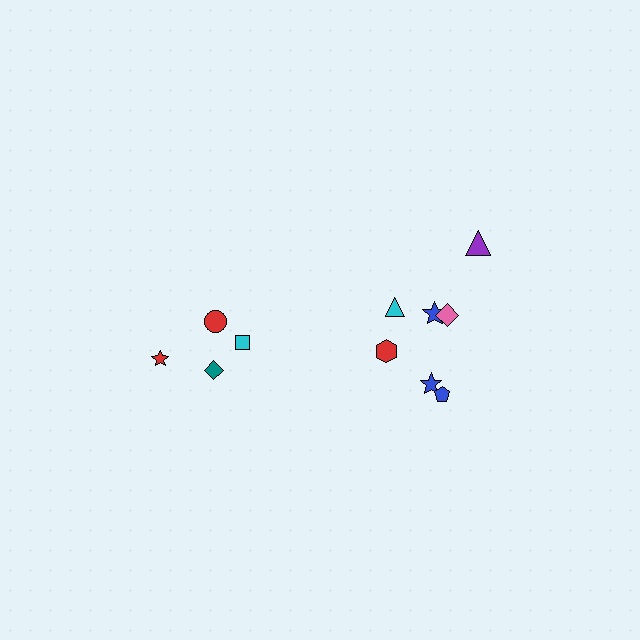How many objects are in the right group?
There are 7 objects.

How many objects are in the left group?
There are 4 objects.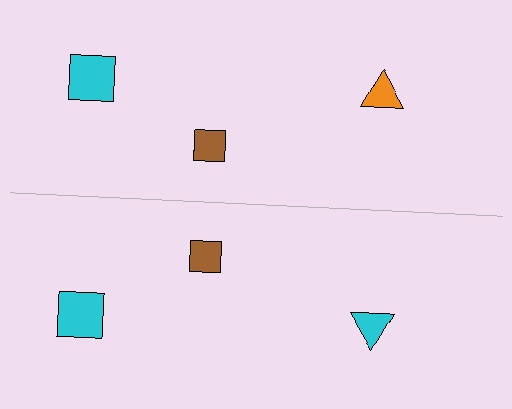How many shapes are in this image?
There are 6 shapes in this image.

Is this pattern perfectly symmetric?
No, the pattern is not perfectly symmetric. The cyan triangle on the bottom side breaks the symmetry — its mirror counterpart is orange.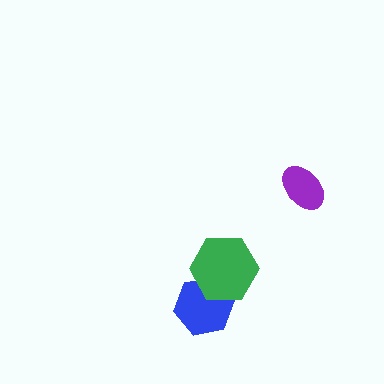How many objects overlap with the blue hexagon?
1 object overlaps with the blue hexagon.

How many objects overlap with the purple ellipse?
0 objects overlap with the purple ellipse.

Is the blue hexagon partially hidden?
Yes, it is partially covered by another shape.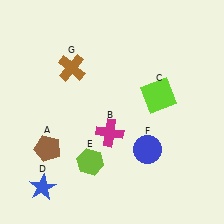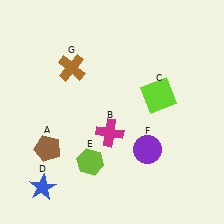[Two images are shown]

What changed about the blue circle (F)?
In Image 1, F is blue. In Image 2, it changed to purple.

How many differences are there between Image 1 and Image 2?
There is 1 difference between the two images.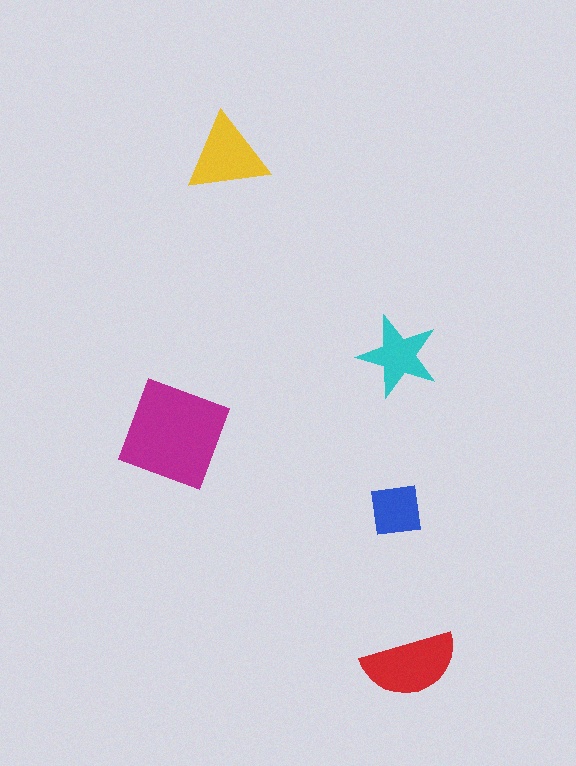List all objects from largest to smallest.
The magenta diamond, the red semicircle, the yellow triangle, the cyan star, the blue square.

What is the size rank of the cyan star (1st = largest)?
4th.